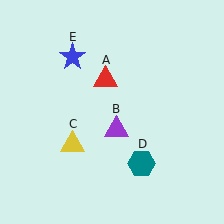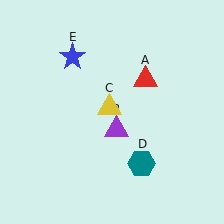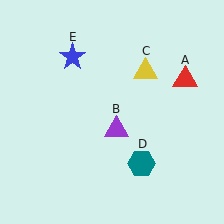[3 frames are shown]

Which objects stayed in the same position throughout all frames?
Purple triangle (object B) and teal hexagon (object D) and blue star (object E) remained stationary.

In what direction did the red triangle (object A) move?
The red triangle (object A) moved right.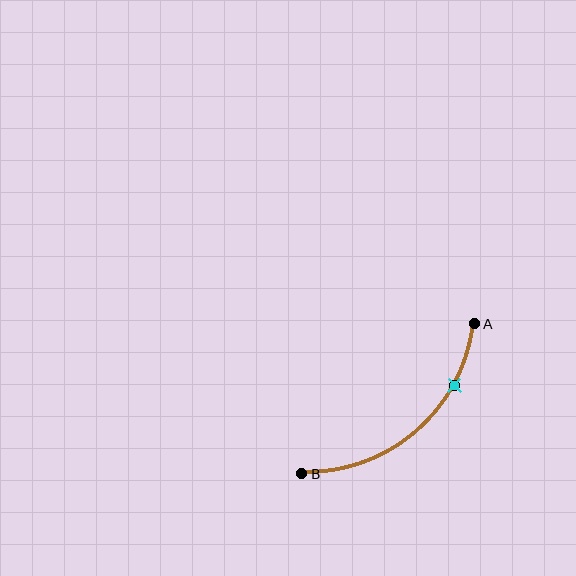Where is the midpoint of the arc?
The arc midpoint is the point on the curve farthest from the straight line joining A and B. It sits below and to the right of that line.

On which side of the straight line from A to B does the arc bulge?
The arc bulges below and to the right of the straight line connecting A and B.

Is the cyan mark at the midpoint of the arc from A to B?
No. The cyan mark lies on the arc but is closer to endpoint A. The arc midpoint would be at the point on the curve equidistant along the arc from both A and B.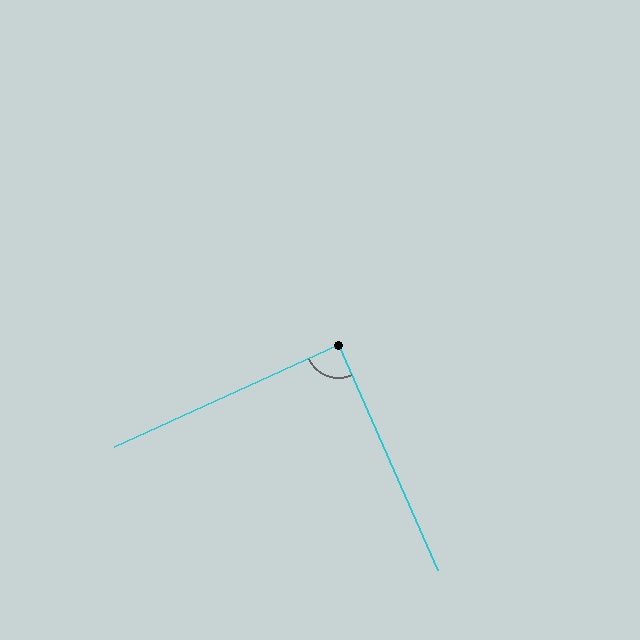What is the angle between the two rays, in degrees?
Approximately 89 degrees.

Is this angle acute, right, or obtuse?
It is approximately a right angle.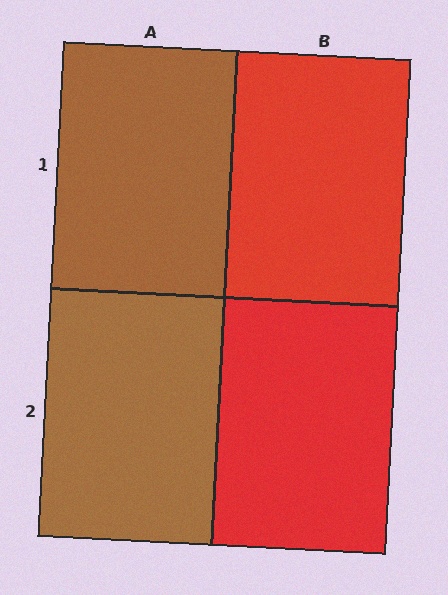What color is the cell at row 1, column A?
Brown.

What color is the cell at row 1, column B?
Red.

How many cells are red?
2 cells are red.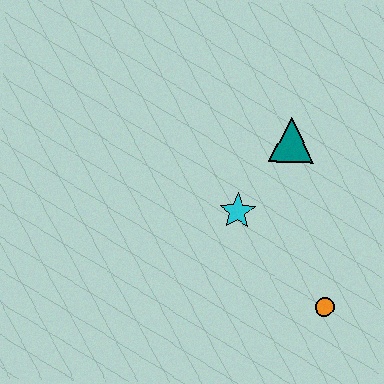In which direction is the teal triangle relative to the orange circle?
The teal triangle is above the orange circle.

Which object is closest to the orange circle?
The cyan star is closest to the orange circle.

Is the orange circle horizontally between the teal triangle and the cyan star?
No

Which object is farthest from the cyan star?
The orange circle is farthest from the cyan star.